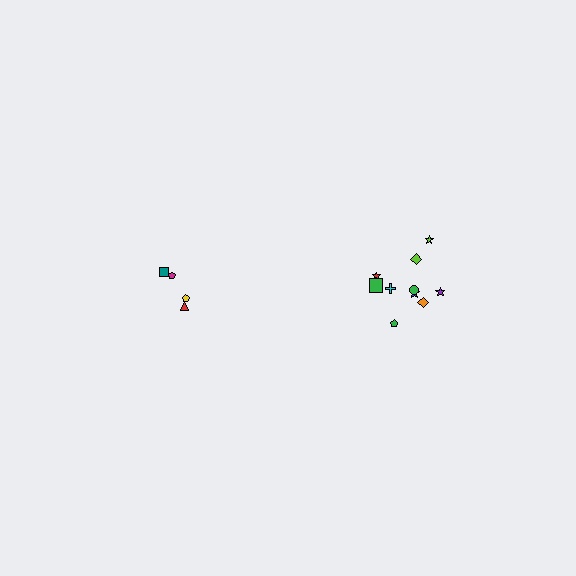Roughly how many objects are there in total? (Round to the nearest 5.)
Roughly 15 objects in total.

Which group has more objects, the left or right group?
The right group.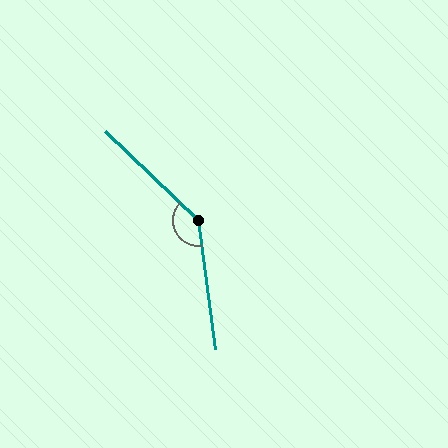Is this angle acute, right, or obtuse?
It is obtuse.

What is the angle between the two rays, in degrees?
Approximately 141 degrees.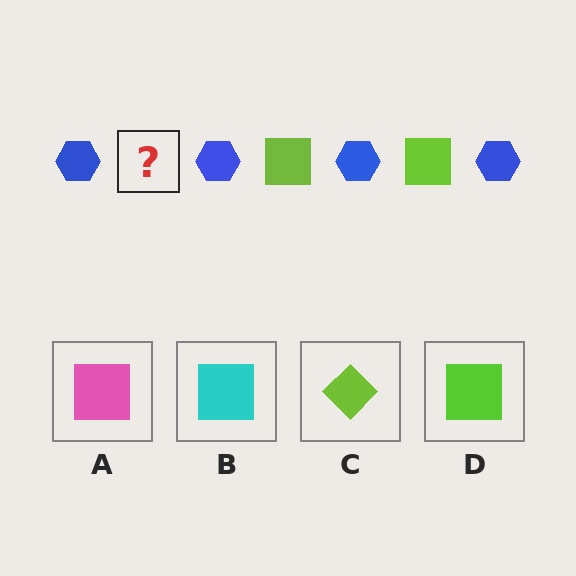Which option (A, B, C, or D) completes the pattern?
D.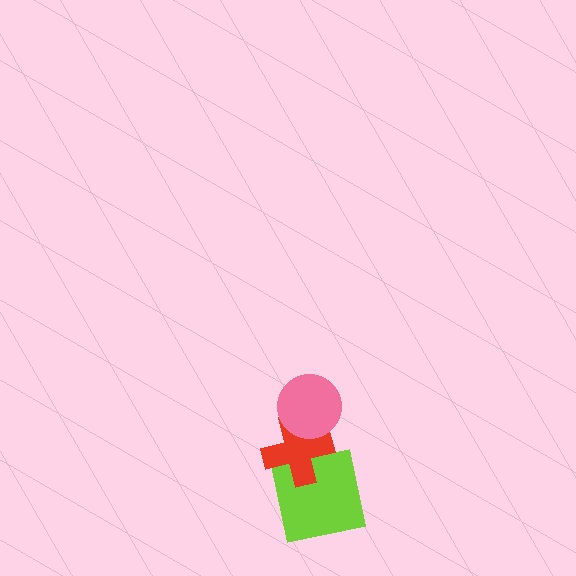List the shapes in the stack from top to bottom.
From top to bottom: the pink circle, the red cross, the lime square.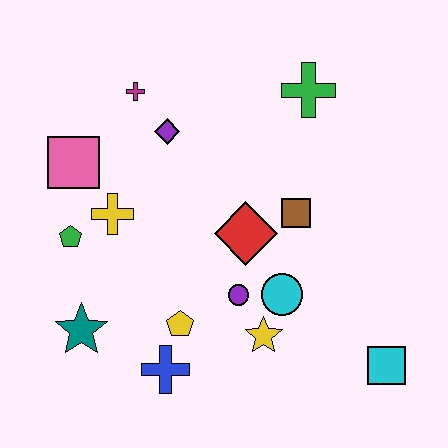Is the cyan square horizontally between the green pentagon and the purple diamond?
No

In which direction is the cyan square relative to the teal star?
The cyan square is to the right of the teal star.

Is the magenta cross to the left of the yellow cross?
No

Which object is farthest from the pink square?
The cyan square is farthest from the pink square.